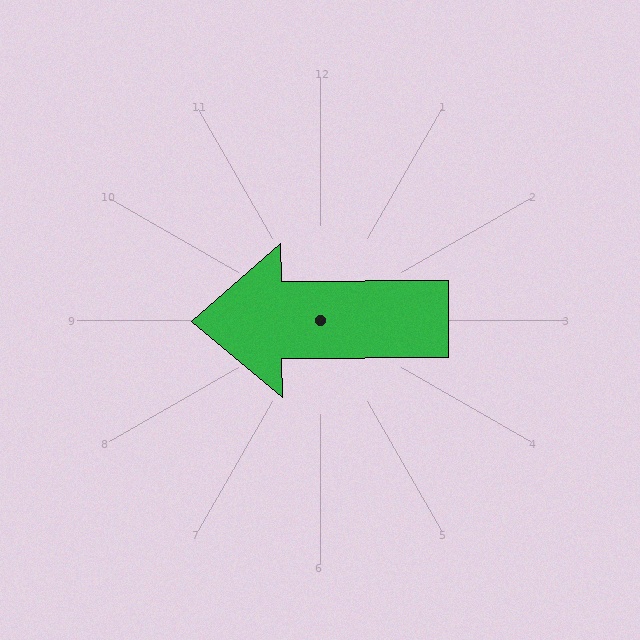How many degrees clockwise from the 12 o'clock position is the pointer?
Approximately 270 degrees.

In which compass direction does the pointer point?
West.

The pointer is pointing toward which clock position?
Roughly 9 o'clock.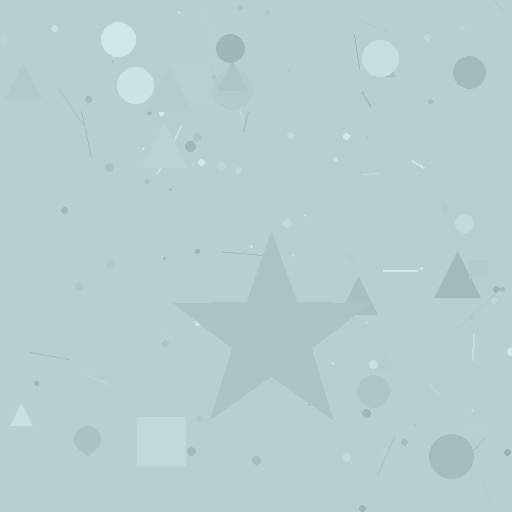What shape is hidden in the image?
A star is hidden in the image.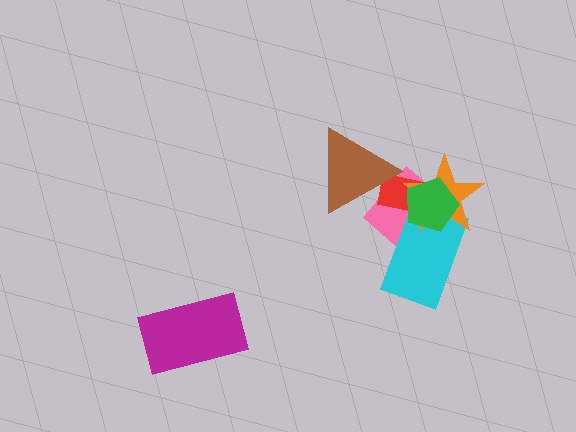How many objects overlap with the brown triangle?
2 objects overlap with the brown triangle.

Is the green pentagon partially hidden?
No, no other shape covers it.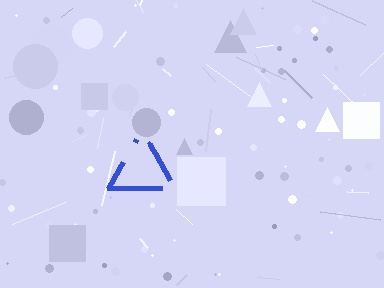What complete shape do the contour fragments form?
The contour fragments form a triangle.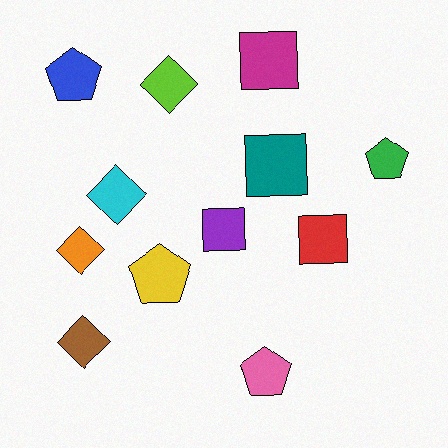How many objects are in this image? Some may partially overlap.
There are 12 objects.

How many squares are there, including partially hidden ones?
There are 4 squares.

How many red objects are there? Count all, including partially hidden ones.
There is 1 red object.